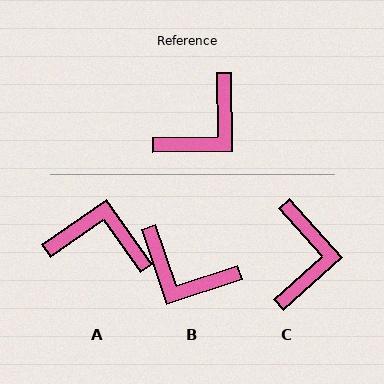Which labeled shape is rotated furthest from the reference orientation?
A, about 124 degrees away.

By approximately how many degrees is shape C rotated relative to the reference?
Approximately 41 degrees counter-clockwise.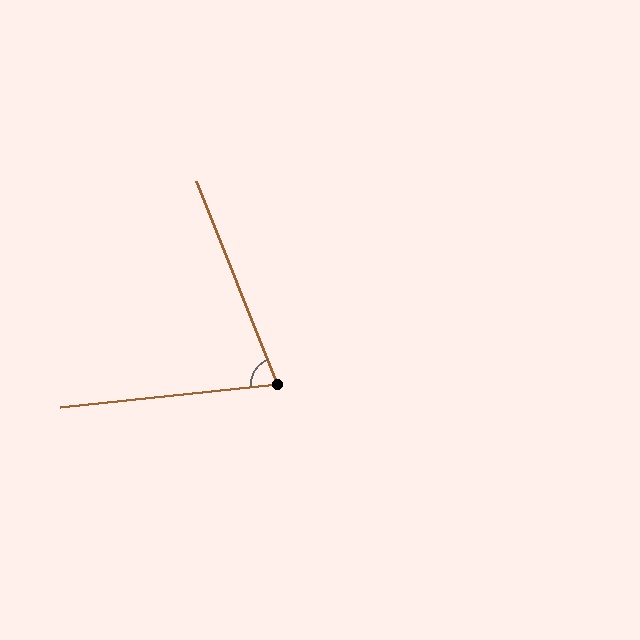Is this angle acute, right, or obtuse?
It is acute.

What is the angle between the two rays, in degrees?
Approximately 74 degrees.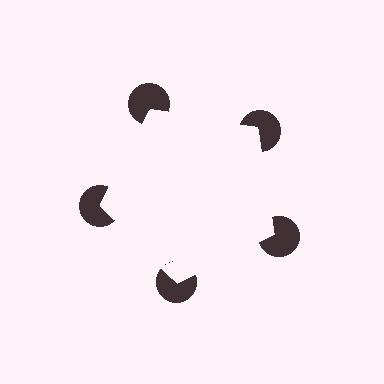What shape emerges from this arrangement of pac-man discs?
An illusory pentagon — its edges are inferred from the aligned wedge cuts in the pac-man discs, not physically drawn.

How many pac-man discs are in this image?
There are 5 — one at each vertex of the illusory pentagon.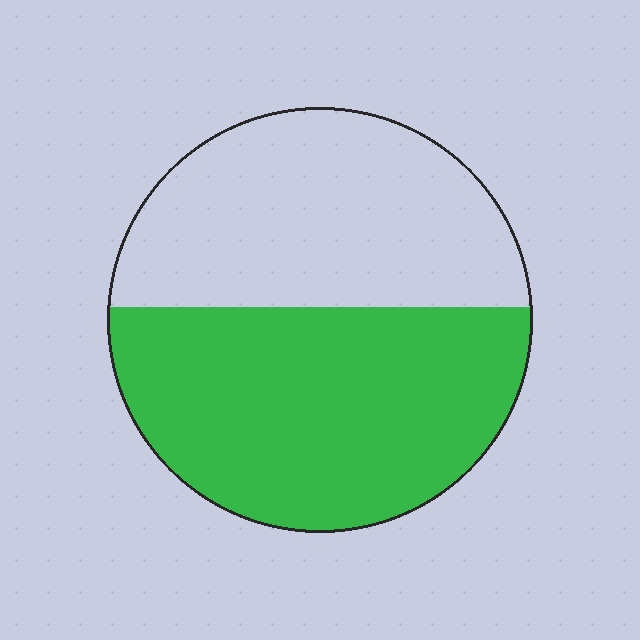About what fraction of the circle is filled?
About one half (1/2).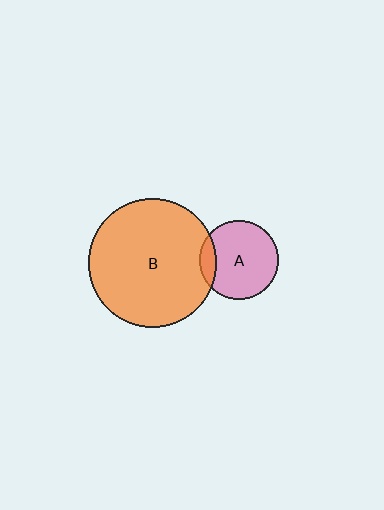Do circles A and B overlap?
Yes.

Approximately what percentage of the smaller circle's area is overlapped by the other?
Approximately 15%.